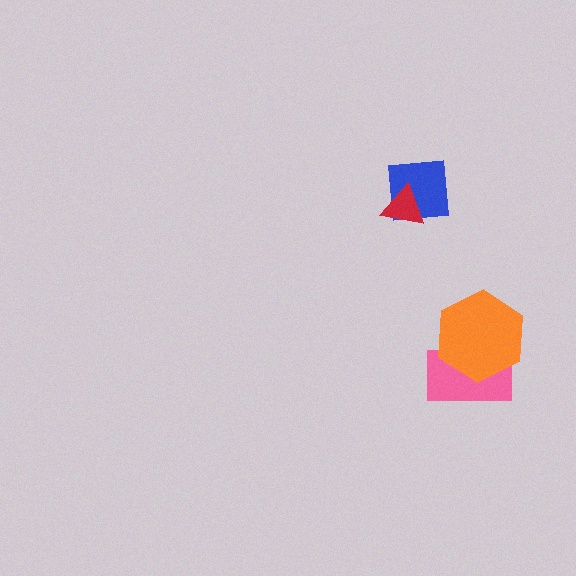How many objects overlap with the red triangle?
1 object overlaps with the red triangle.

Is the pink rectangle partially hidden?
Yes, it is partially covered by another shape.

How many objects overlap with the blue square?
1 object overlaps with the blue square.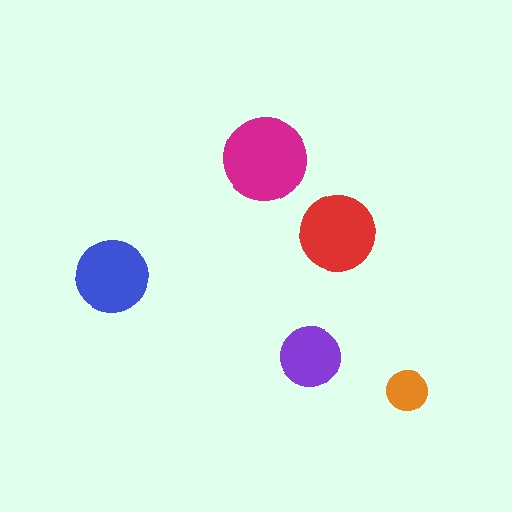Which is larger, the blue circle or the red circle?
The red one.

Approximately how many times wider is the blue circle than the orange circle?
About 2 times wider.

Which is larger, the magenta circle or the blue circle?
The magenta one.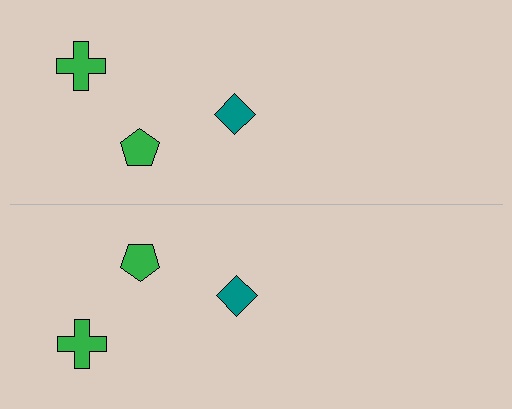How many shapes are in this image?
There are 6 shapes in this image.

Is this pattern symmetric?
Yes, this pattern has bilateral (reflection) symmetry.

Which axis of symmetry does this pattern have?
The pattern has a horizontal axis of symmetry running through the center of the image.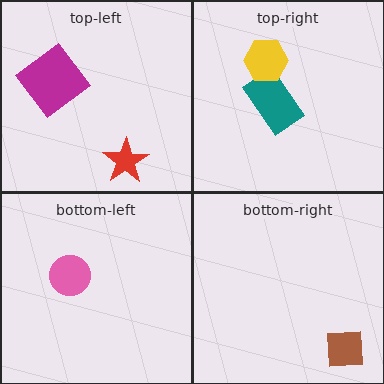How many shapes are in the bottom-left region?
1.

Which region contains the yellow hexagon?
The top-right region.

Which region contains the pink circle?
The bottom-left region.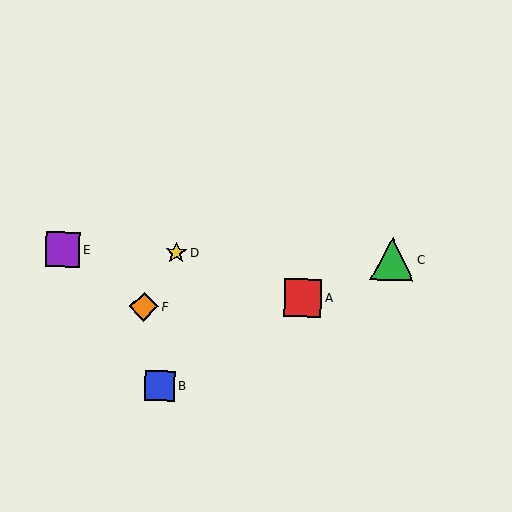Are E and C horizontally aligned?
Yes, both are at y≈249.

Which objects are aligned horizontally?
Objects C, D, E are aligned horizontally.